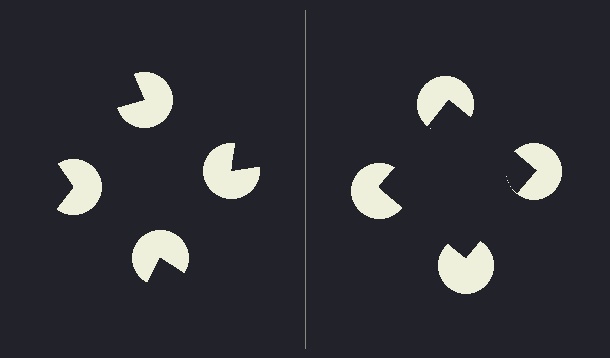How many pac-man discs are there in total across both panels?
8 — 4 on each side.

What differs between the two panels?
The pac-man discs are positioned identically on both sides; only the wedge orientations differ. On the right they align to a square; on the left they are misaligned.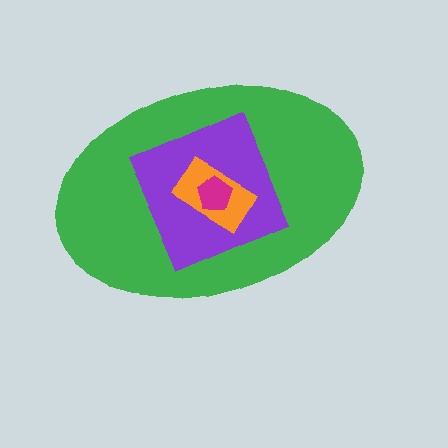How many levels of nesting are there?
4.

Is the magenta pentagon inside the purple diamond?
Yes.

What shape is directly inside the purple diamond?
The orange rectangle.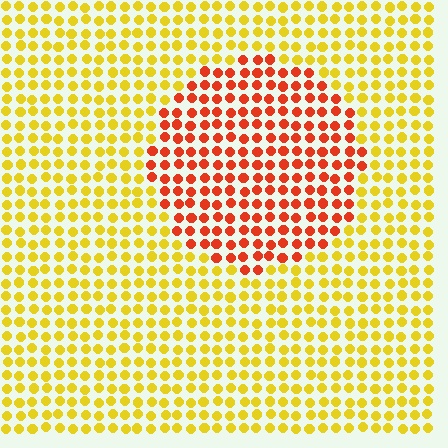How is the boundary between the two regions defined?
The boundary is defined purely by a slight shift in hue (about 46 degrees). Spacing, size, and orientation are identical on both sides.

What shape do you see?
I see a circle.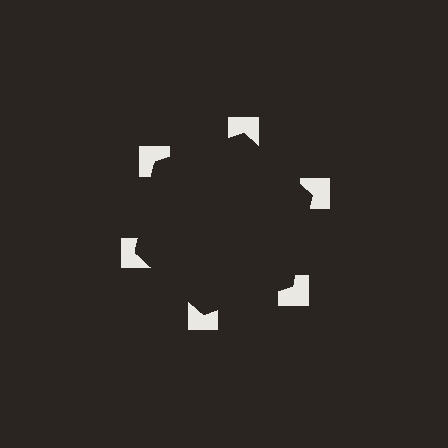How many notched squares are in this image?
There are 6 — one at each vertex of the illusory hexagon.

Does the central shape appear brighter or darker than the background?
It typically appears slightly darker than the background, even though no actual brightness change is drawn.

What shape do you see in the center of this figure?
An illusory hexagon — its edges are inferred from the aligned wedge cuts in the notched squares, not physically drawn.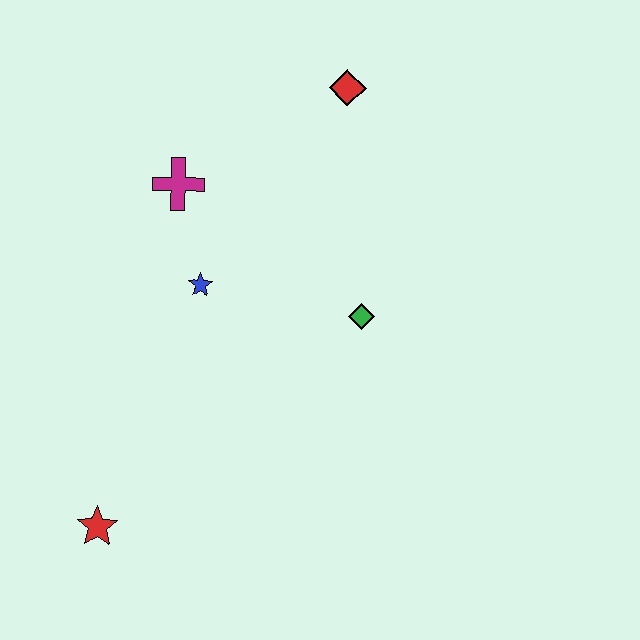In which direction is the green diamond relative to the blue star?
The green diamond is to the right of the blue star.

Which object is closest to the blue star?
The magenta cross is closest to the blue star.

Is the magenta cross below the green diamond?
No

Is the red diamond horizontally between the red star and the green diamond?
Yes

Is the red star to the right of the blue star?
No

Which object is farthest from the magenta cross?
The red star is farthest from the magenta cross.